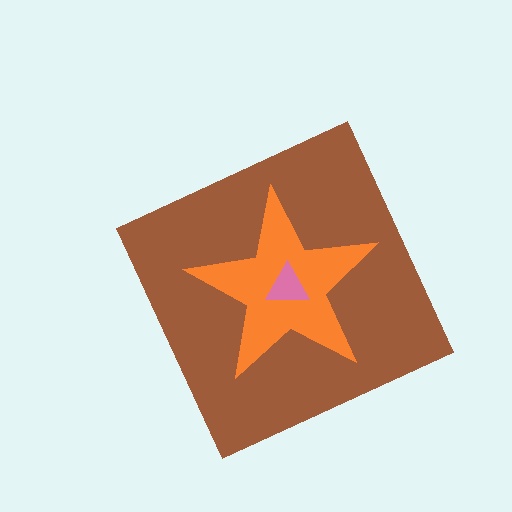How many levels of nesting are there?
3.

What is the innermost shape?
The pink triangle.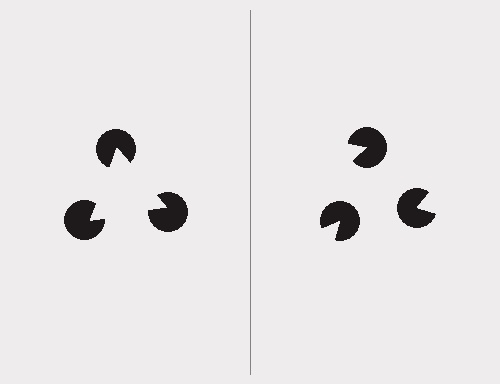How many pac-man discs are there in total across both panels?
6 — 3 on each side.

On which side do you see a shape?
An illusory triangle appears on the left side. On the right side the wedge cuts are rotated, so no coherent shape forms.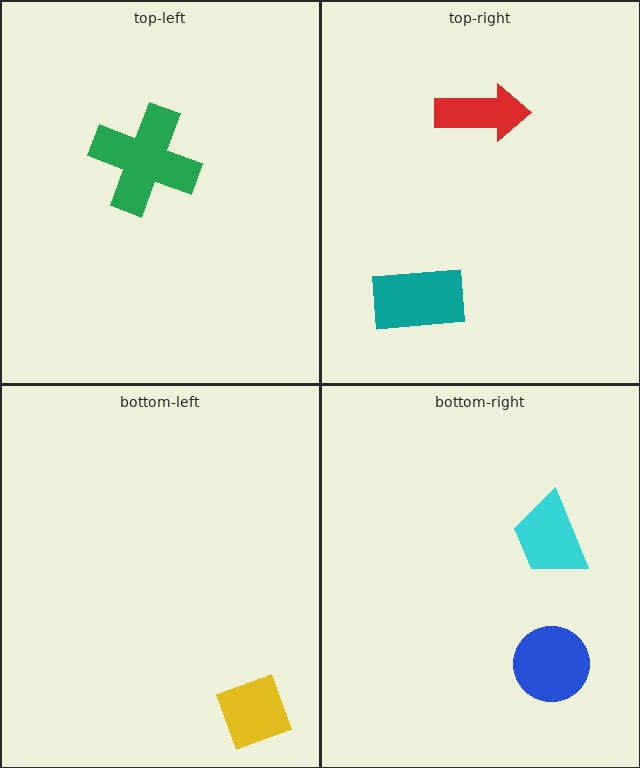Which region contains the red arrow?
The top-right region.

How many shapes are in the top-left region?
1.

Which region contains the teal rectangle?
The top-right region.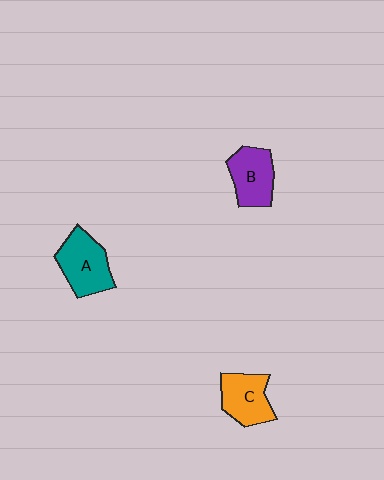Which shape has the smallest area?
Shape B (purple).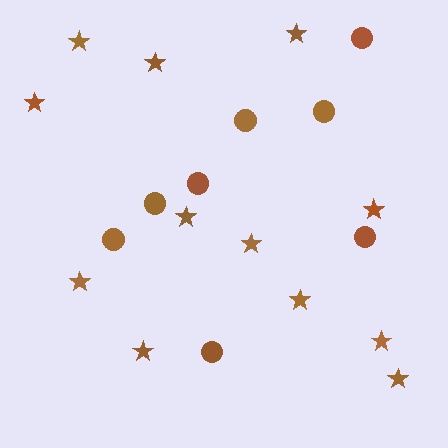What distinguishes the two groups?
There are 2 groups: one group of circles (8) and one group of stars (12).